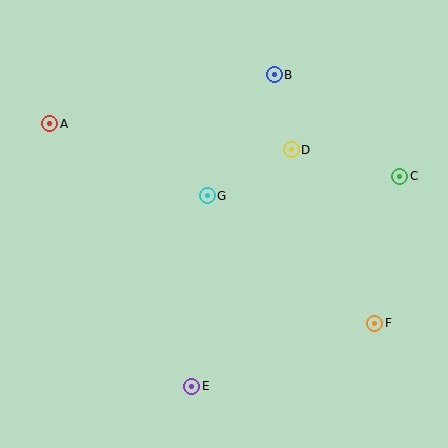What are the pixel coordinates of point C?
Point C is at (400, 176).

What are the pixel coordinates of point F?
Point F is at (375, 324).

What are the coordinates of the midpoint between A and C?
The midpoint between A and C is at (225, 150).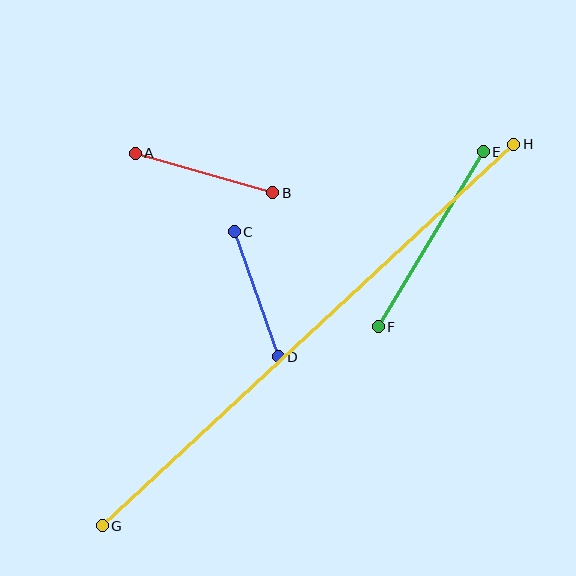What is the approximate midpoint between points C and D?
The midpoint is at approximately (256, 294) pixels.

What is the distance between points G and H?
The distance is approximately 561 pixels.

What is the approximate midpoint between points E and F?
The midpoint is at approximately (431, 239) pixels.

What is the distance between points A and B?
The distance is approximately 143 pixels.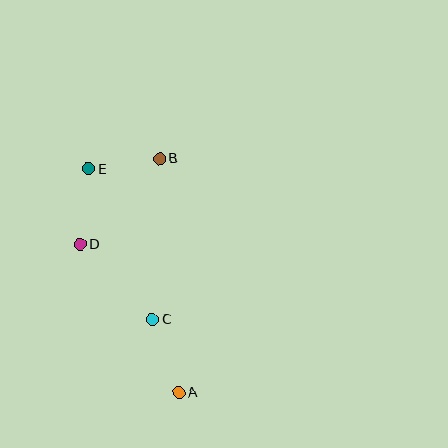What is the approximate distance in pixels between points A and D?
The distance between A and D is approximately 178 pixels.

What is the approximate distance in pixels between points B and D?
The distance between B and D is approximately 117 pixels.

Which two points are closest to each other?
Points B and E are closest to each other.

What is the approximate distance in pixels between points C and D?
The distance between C and D is approximately 104 pixels.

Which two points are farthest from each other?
Points A and E are farthest from each other.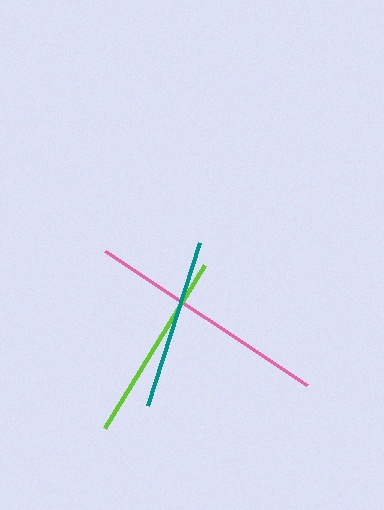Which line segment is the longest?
The pink line is the longest at approximately 242 pixels.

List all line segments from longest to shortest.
From longest to shortest: pink, lime, teal.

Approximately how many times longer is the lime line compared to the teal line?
The lime line is approximately 1.1 times the length of the teal line.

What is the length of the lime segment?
The lime segment is approximately 191 pixels long.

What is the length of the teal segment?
The teal segment is approximately 171 pixels long.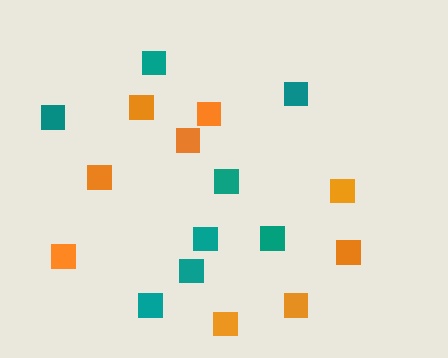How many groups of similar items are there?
There are 2 groups: one group of orange squares (9) and one group of teal squares (8).